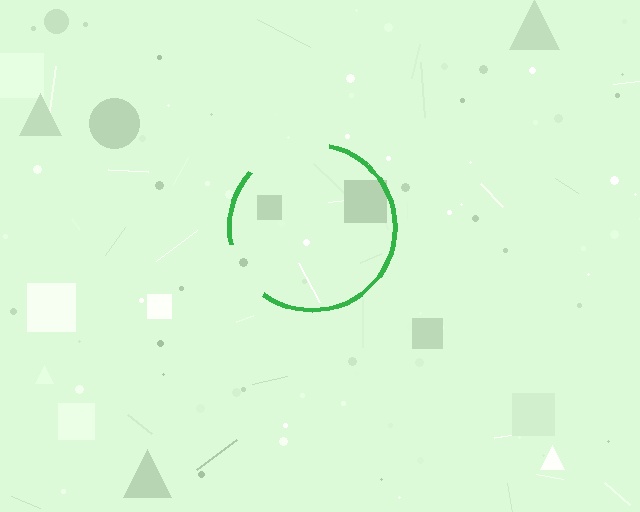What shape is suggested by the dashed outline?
The dashed outline suggests a circle.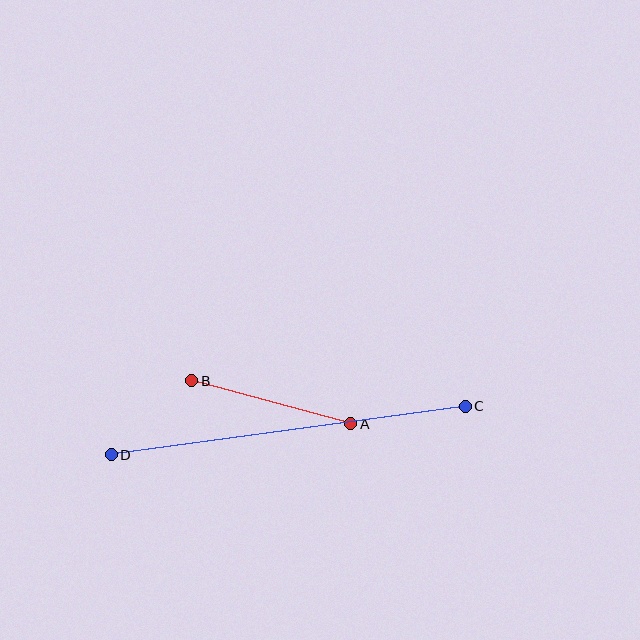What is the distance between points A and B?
The distance is approximately 165 pixels.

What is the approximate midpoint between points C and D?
The midpoint is at approximately (288, 431) pixels.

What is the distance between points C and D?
The distance is approximately 357 pixels.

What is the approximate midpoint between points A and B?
The midpoint is at approximately (271, 402) pixels.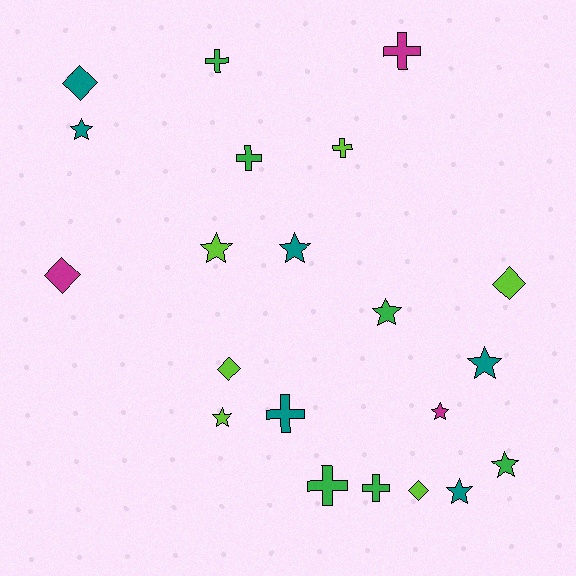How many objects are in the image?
There are 21 objects.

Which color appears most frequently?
Lime, with 6 objects.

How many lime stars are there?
There are 2 lime stars.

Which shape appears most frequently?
Star, with 9 objects.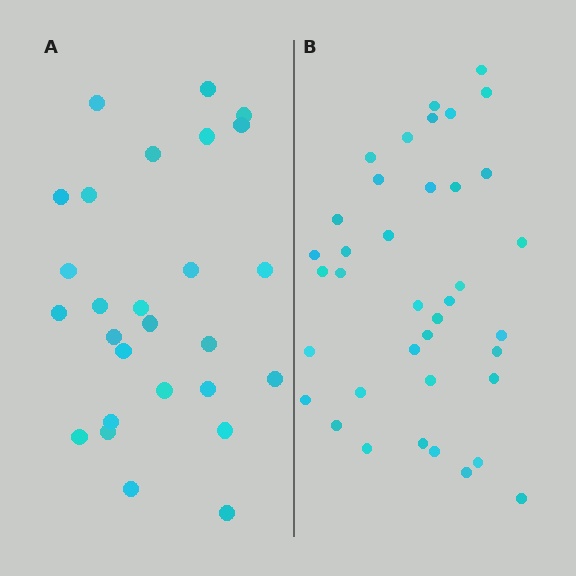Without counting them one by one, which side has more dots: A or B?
Region B (the right region) has more dots.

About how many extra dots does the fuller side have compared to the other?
Region B has roughly 12 or so more dots than region A.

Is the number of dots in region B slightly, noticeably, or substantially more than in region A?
Region B has noticeably more, but not dramatically so. The ratio is roughly 1.4 to 1.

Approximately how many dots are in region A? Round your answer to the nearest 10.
About 30 dots. (The exact count is 27, which rounds to 30.)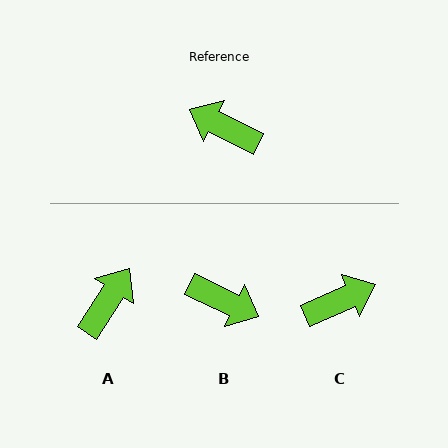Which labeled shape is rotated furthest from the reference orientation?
B, about 178 degrees away.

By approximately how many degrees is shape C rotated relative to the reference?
Approximately 129 degrees clockwise.